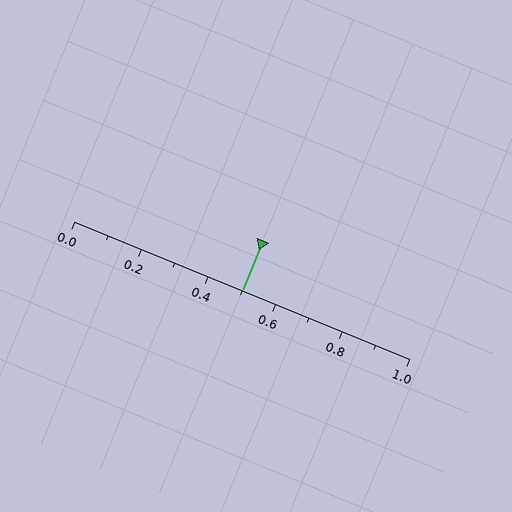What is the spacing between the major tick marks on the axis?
The major ticks are spaced 0.2 apart.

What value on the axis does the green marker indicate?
The marker indicates approximately 0.5.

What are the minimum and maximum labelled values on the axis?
The axis runs from 0.0 to 1.0.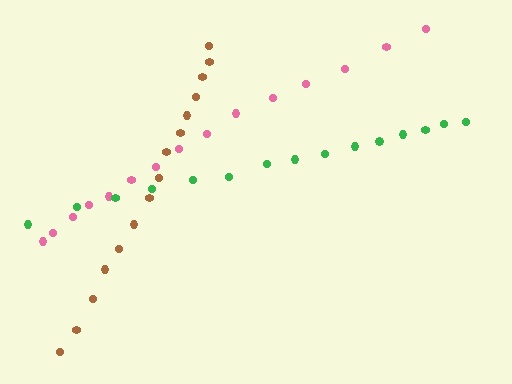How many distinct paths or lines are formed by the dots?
There are 3 distinct paths.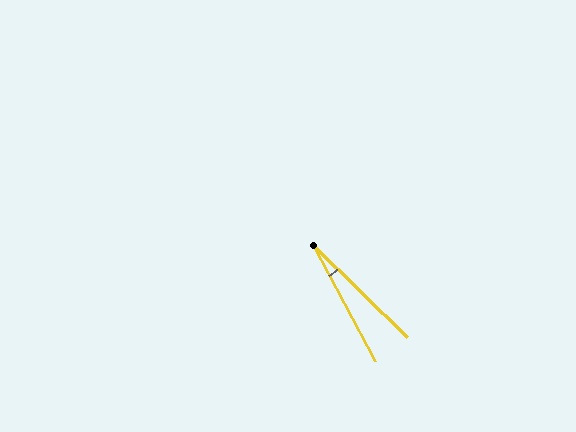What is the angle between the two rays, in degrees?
Approximately 18 degrees.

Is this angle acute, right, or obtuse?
It is acute.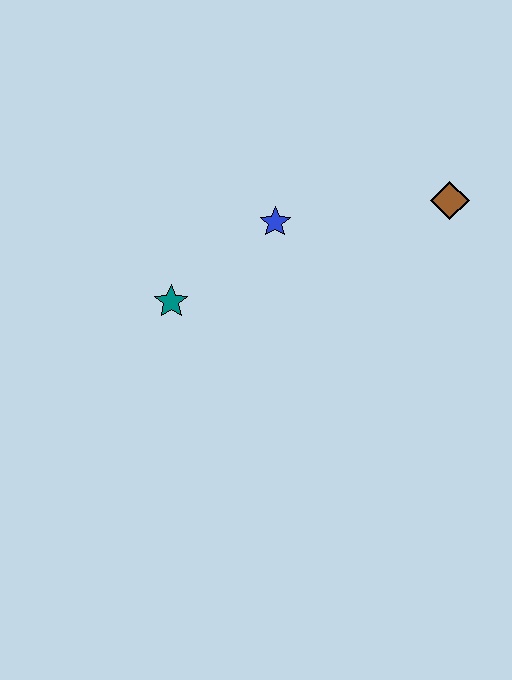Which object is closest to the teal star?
The blue star is closest to the teal star.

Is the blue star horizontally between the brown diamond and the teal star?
Yes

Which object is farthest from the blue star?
The brown diamond is farthest from the blue star.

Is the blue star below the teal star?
No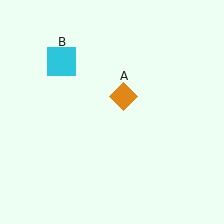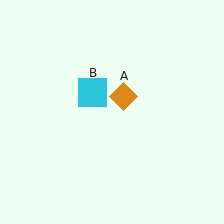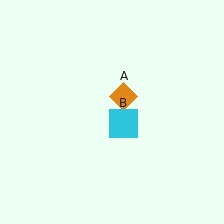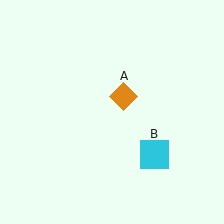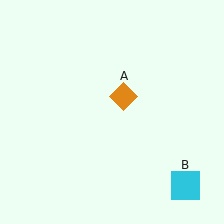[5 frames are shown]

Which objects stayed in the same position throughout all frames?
Orange diamond (object A) remained stationary.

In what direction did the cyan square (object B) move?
The cyan square (object B) moved down and to the right.